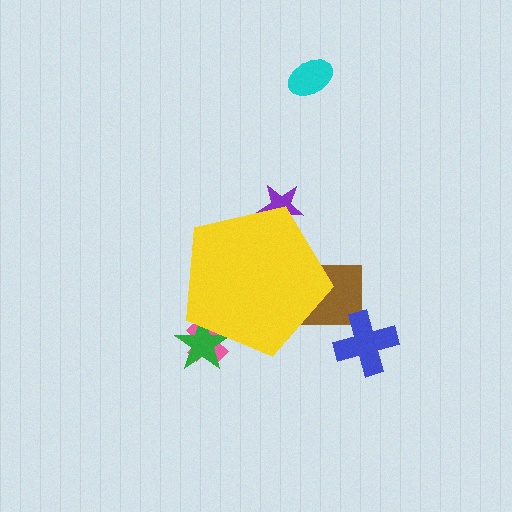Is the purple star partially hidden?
Yes, the purple star is partially hidden behind the yellow pentagon.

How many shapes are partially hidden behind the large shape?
4 shapes are partially hidden.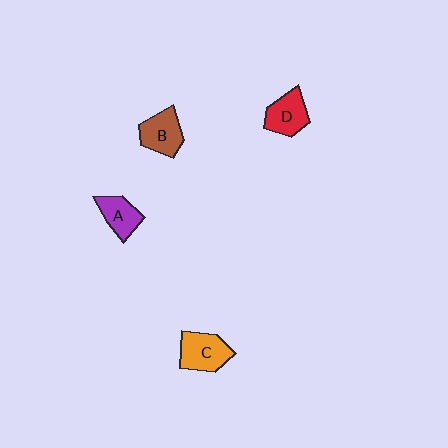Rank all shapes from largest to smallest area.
From largest to smallest: C (orange), B (brown), D (red), A (purple).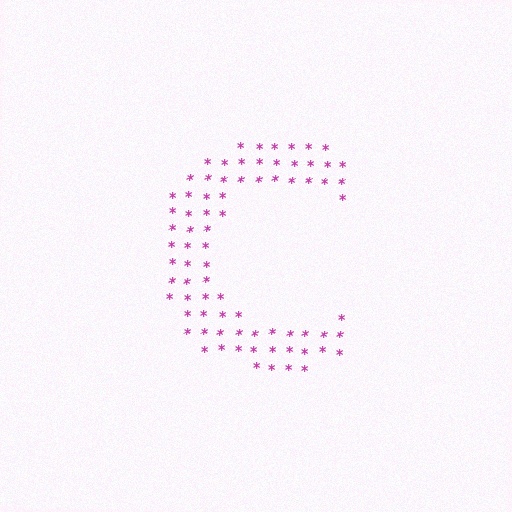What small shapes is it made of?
It is made of small asterisks.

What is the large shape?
The large shape is the letter C.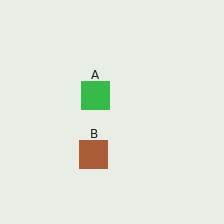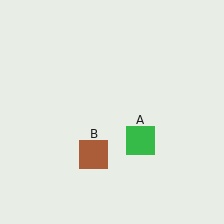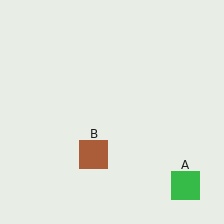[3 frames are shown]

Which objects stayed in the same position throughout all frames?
Brown square (object B) remained stationary.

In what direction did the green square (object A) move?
The green square (object A) moved down and to the right.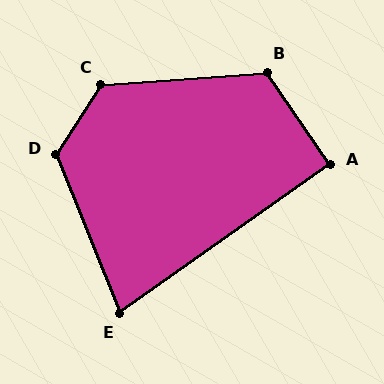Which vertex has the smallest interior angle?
E, at approximately 77 degrees.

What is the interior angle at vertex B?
Approximately 120 degrees (obtuse).